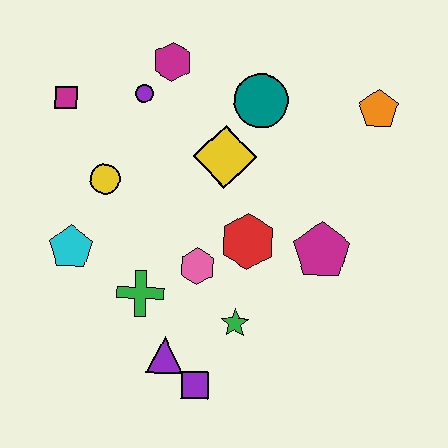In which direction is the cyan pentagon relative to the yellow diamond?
The cyan pentagon is to the left of the yellow diamond.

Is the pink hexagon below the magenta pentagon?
Yes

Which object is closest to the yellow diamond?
The teal circle is closest to the yellow diamond.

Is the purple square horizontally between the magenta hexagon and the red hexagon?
Yes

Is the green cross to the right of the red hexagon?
No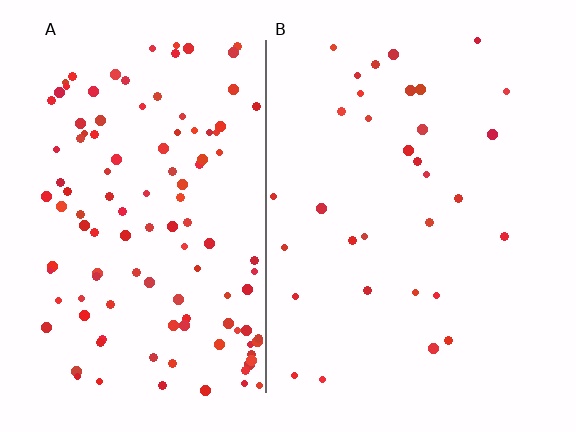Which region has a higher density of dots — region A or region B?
A (the left).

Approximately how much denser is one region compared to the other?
Approximately 3.7× — region A over region B.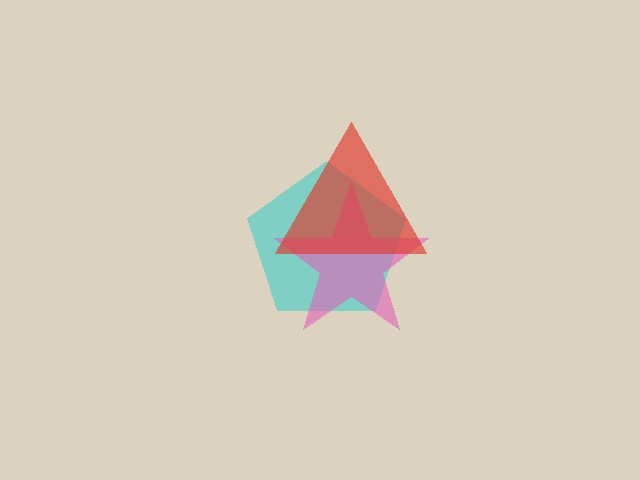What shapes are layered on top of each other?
The layered shapes are: a cyan pentagon, a pink star, a red triangle.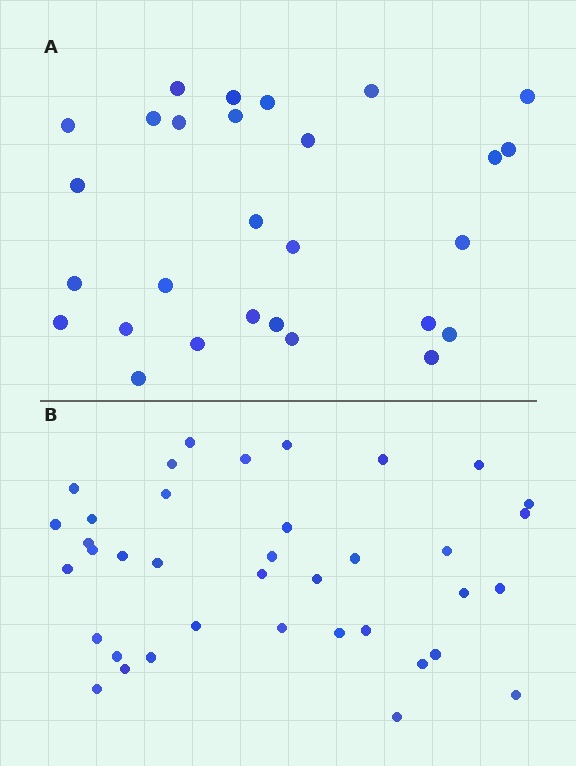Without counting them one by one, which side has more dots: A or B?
Region B (the bottom region) has more dots.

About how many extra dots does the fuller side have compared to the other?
Region B has roughly 10 or so more dots than region A.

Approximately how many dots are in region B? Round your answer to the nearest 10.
About 40 dots. (The exact count is 38, which rounds to 40.)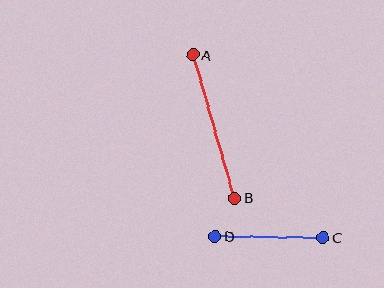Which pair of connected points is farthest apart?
Points A and B are farthest apart.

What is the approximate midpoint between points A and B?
The midpoint is at approximately (214, 126) pixels.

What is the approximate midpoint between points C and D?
The midpoint is at approximately (269, 237) pixels.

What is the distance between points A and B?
The distance is approximately 149 pixels.